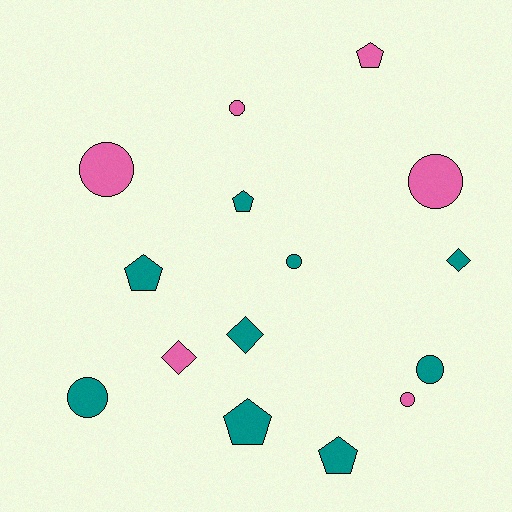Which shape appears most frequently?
Circle, with 7 objects.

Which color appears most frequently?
Teal, with 9 objects.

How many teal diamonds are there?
There are 2 teal diamonds.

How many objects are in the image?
There are 15 objects.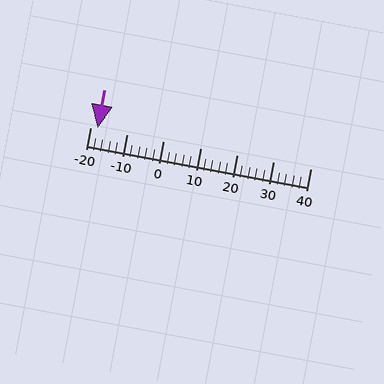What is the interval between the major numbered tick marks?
The major tick marks are spaced 10 units apart.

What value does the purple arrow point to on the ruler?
The purple arrow points to approximately -18.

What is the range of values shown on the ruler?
The ruler shows values from -20 to 40.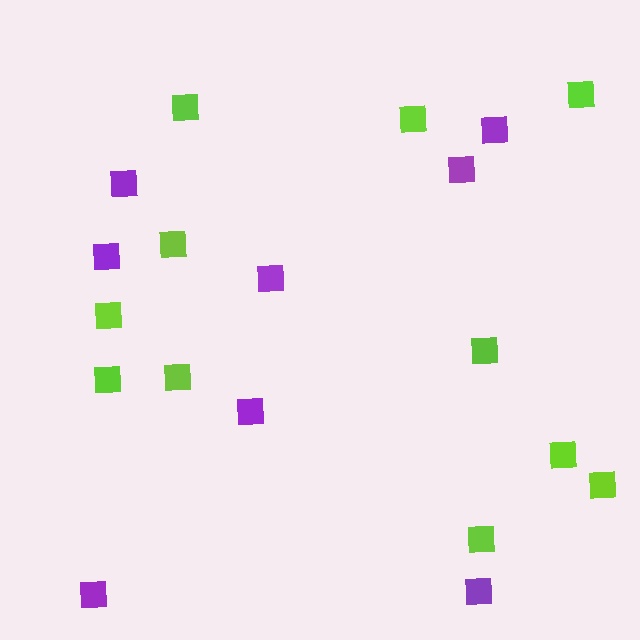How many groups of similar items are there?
There are 2 groups: one group of lime squares (11) and one group of purple squares (8).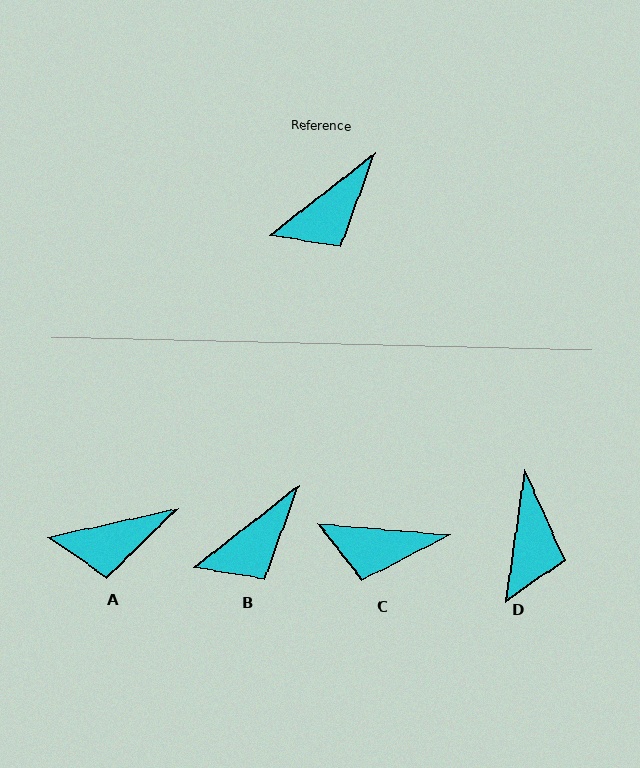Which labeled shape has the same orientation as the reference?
B.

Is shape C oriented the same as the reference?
No, it is off by about 43 degrees.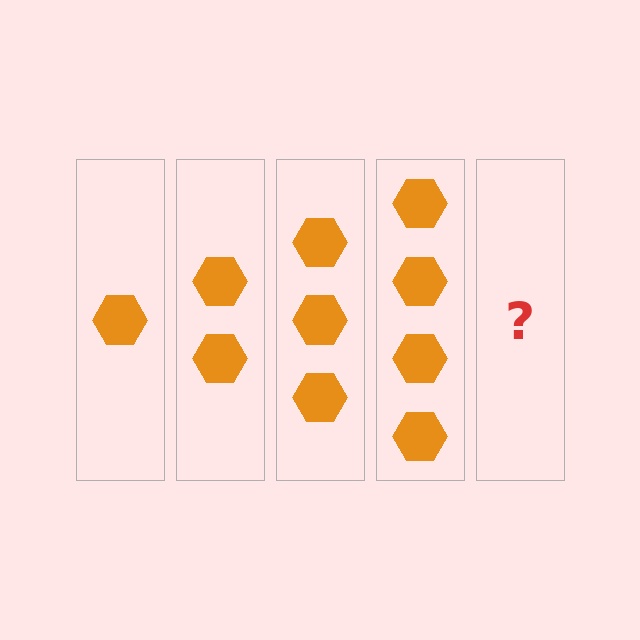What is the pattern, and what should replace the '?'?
The pattern is that each step adds one more hexagon. The '?' should be 5 hexagons.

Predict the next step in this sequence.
The next step is 5 hexagons.